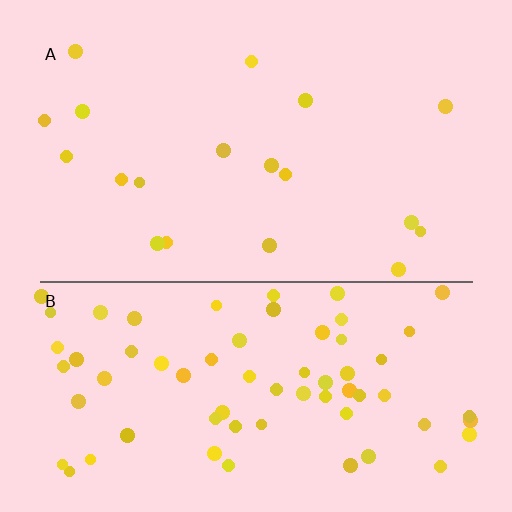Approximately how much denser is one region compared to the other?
Approximately 3.7× — region B over region A.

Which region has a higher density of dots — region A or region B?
B (the bottom).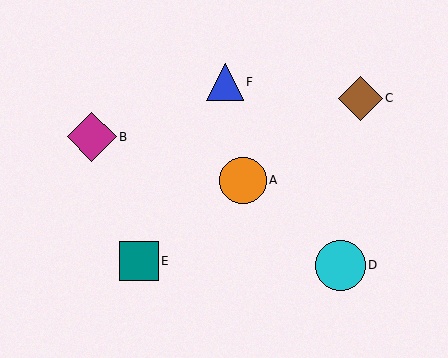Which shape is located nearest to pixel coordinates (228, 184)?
The orange circle (labeled A) at (243, 180) is nearest to that location.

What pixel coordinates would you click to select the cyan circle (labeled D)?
Click at (340, 265) to select the cyan circle D.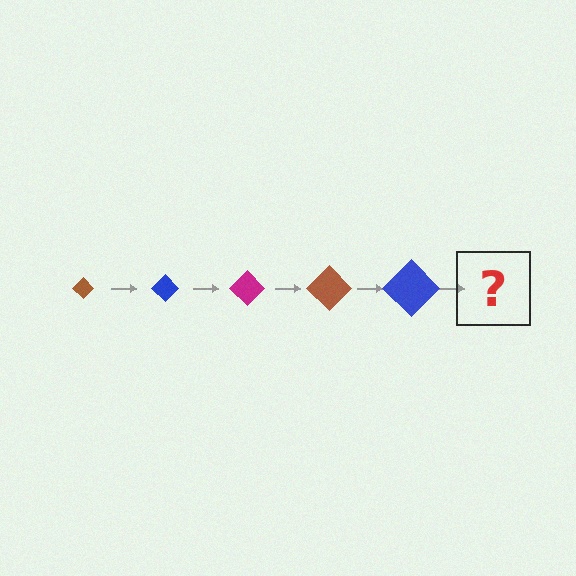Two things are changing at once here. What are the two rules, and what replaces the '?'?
The two rules are that the diamond grows larger each step and the color cycles through brown, blue, and magenta. The '?' should be a magenta diamond, larger than the previous one.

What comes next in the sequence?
The next element should be a magenta diamond, larger than the previous one.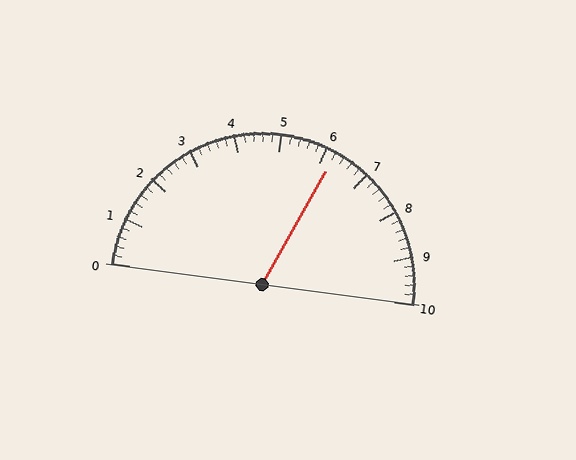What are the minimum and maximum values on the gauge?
The gauge ranges from 0 to 10.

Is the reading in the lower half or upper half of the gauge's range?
The reading is in the upper half of the range (0 to 10).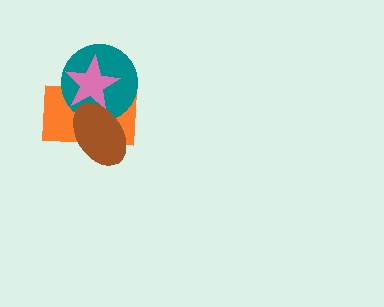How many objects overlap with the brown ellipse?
3 objects overlap with the brown ellipse.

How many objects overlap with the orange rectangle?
3 objects overlap with the orange rectangle.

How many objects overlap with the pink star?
3 objects overlap with the pink star.